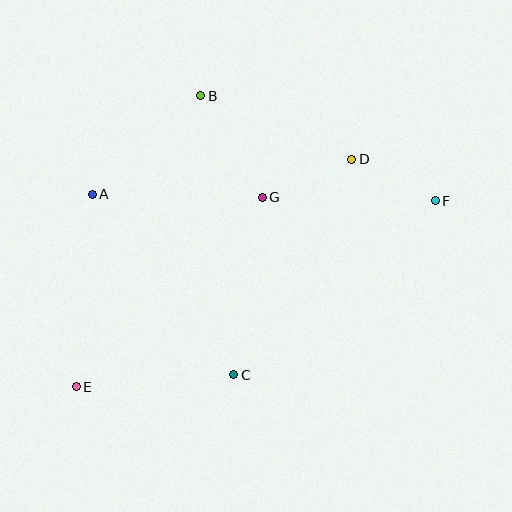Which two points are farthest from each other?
Points E and F are farthest from each other.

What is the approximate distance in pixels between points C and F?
The distance between C and F is approximately 267 pixels.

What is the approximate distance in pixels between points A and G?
The distance between A and G is approximately 170 pixels.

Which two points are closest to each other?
Points D and F are closest to each other.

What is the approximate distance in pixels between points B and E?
The distance between B and E is approximately 316 pixels.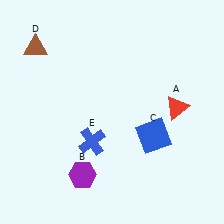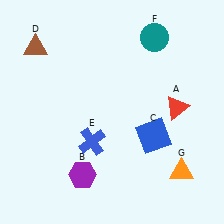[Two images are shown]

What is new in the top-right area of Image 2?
A teal circle (F) was added in the top-right area of Image 2.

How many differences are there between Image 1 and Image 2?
There are 2 differences between the two images.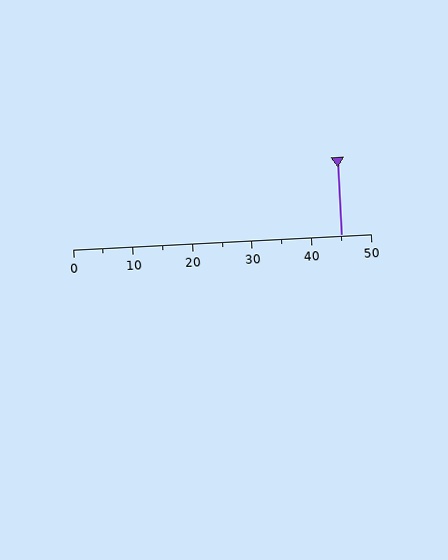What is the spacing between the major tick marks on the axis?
The major ticks are spaced 10 apart.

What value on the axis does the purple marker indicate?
The marker indicates approximately 45.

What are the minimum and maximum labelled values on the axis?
The axis runs from 0 to 50.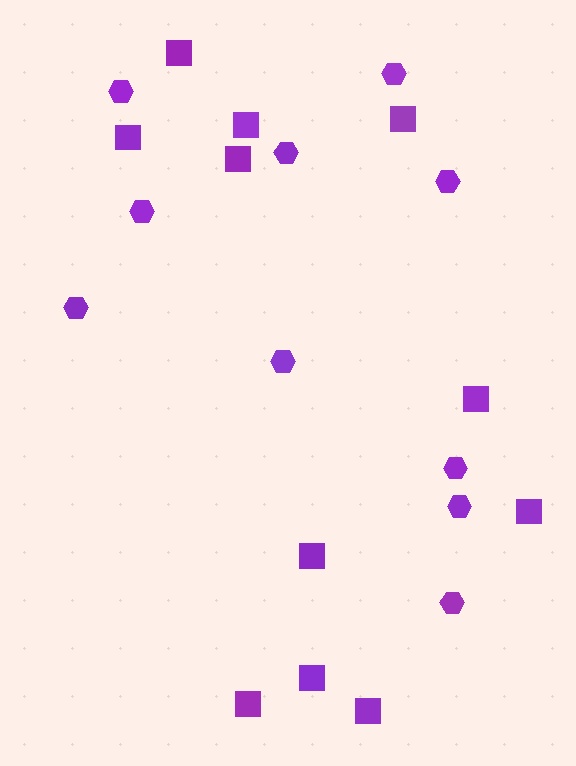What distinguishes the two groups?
There are 2 groups: one group of hexagons (10) and one group of squares (11).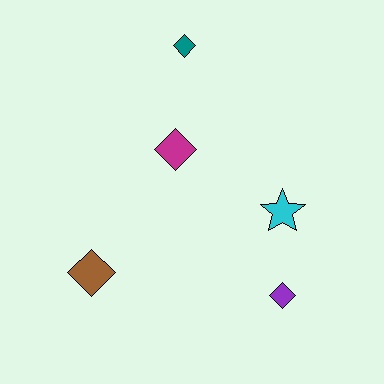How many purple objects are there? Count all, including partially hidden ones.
There is 1 purple object.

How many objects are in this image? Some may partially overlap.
There are 5 objects.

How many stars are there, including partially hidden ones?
There is 1 star.